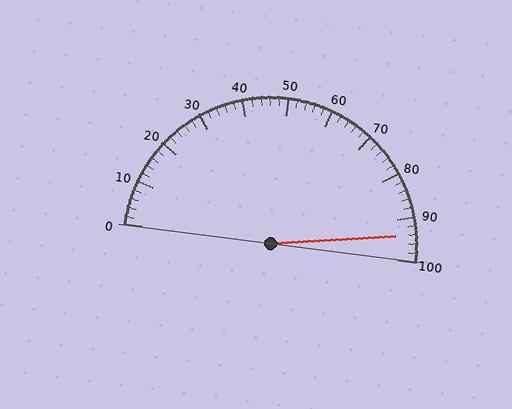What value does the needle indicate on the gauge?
The needle indicates approximately 94.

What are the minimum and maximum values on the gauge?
The gauge ranges from 0 to 100.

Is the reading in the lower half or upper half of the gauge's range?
The reading is in the upper half of the range (0 to 100).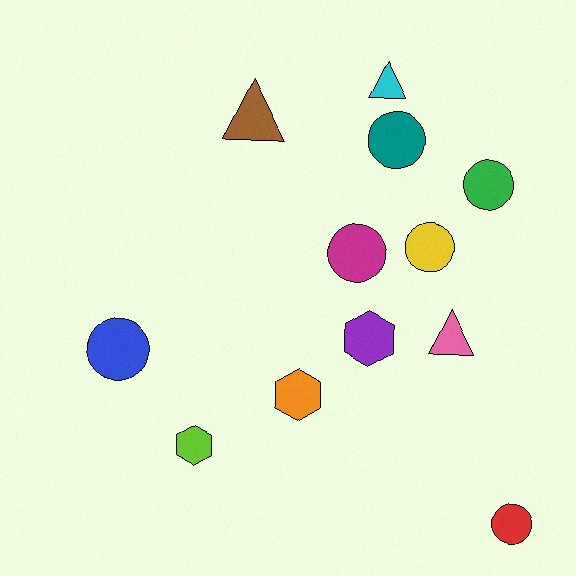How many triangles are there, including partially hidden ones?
There are 3 triangles.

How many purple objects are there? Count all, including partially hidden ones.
There is 1 purple object.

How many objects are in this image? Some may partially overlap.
There are 12 objects.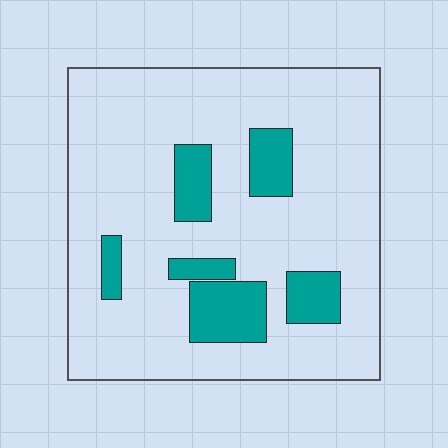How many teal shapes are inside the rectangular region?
6.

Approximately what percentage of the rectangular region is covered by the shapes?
Approximately 15%.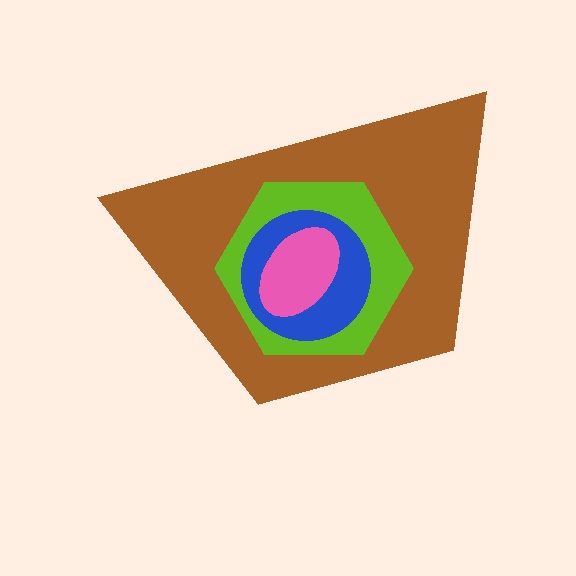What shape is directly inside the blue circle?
The pink ellipse.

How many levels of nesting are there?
4.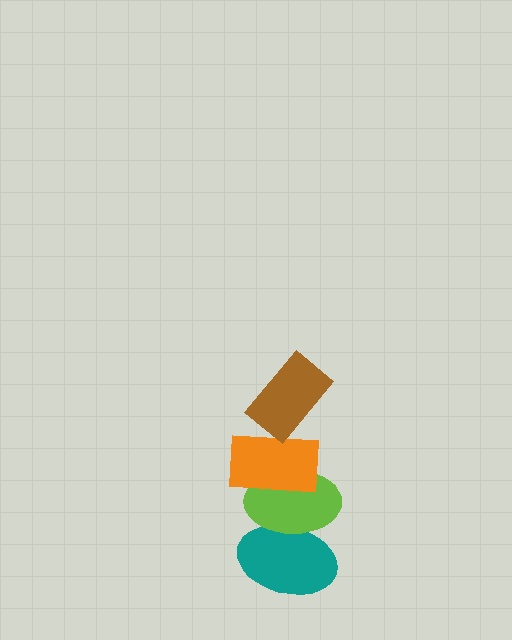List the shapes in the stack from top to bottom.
From top to bottom: the brown rectangle, the orange rectangle, the lime ellipse, the teal ellipse.